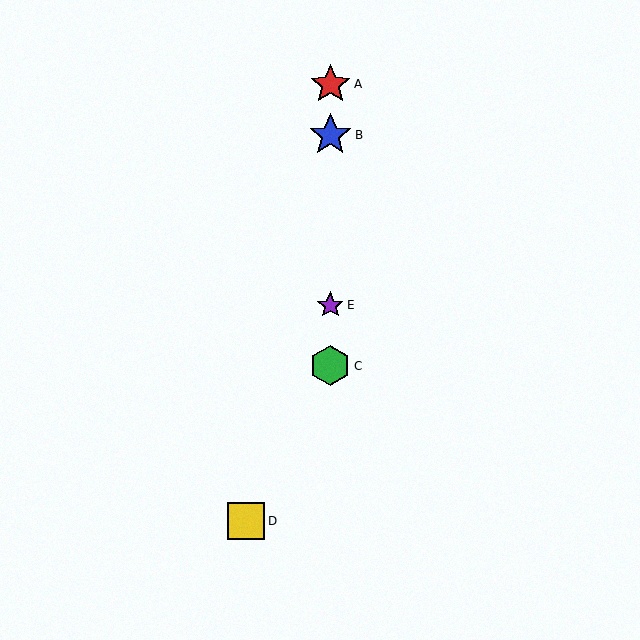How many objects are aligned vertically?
4 objects (A, B, C, E) are aligned vertically.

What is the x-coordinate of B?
Object B is at x≈330.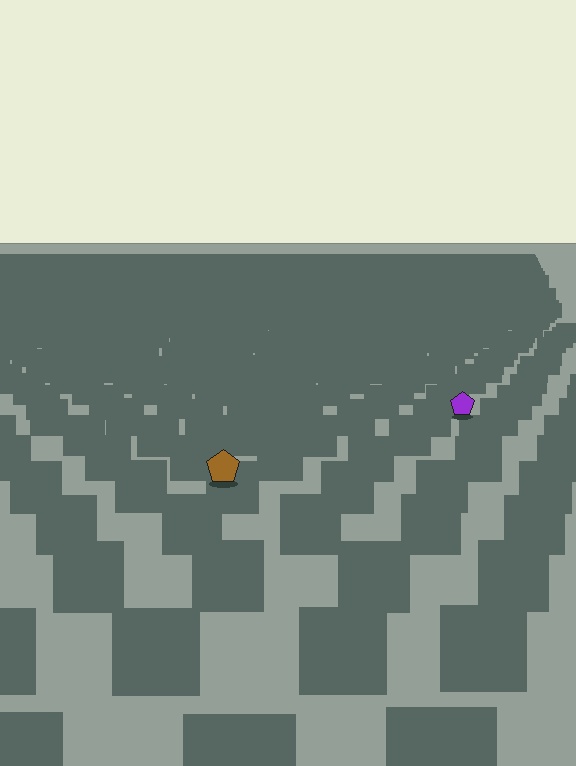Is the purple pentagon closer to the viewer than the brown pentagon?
No. The brown pentagon is closer — you can tell from the texture gradient: the ground texture is coarser near it.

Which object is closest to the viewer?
The brown pentagon is closest. The texture marks near it are larger and more spread out.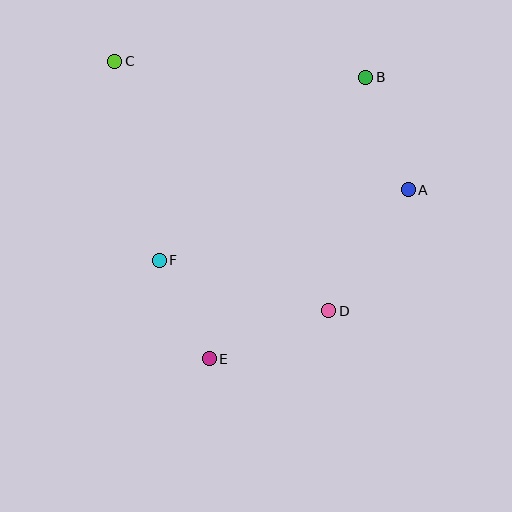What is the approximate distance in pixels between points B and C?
The distance between B and C is approximately 251 pixels.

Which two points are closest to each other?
Points E and F are closest to each other.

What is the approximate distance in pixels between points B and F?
The distance between B and F is approximately 276 pixels.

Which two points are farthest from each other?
Points C and D are farthest from each other.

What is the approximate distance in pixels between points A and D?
The distance between A and D is approximately 145 pixels.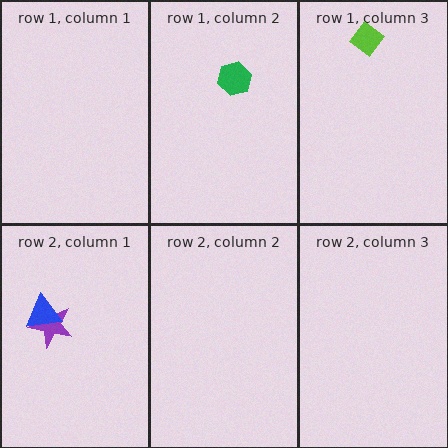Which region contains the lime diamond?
The row 1, column 3 region.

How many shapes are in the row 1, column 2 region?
1.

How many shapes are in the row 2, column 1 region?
2.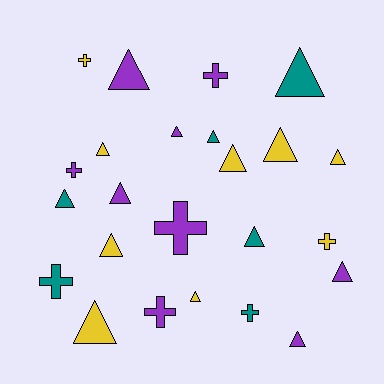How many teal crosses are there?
There are 2 teal crosses.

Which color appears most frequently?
Yellow, with 9 objects.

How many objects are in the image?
There are 24 objects.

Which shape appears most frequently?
Triangle, with 16 objects.